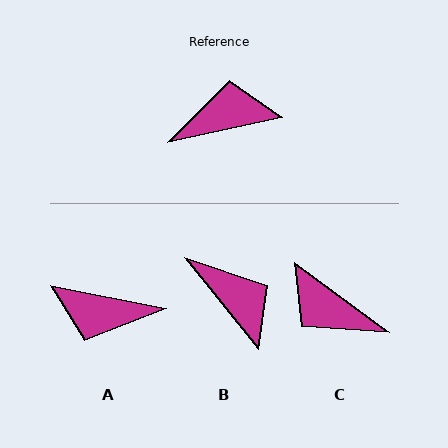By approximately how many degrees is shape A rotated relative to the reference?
Approximately 156 degrees counter-clockwise.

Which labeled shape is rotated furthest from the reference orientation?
A, about 156 degrees away.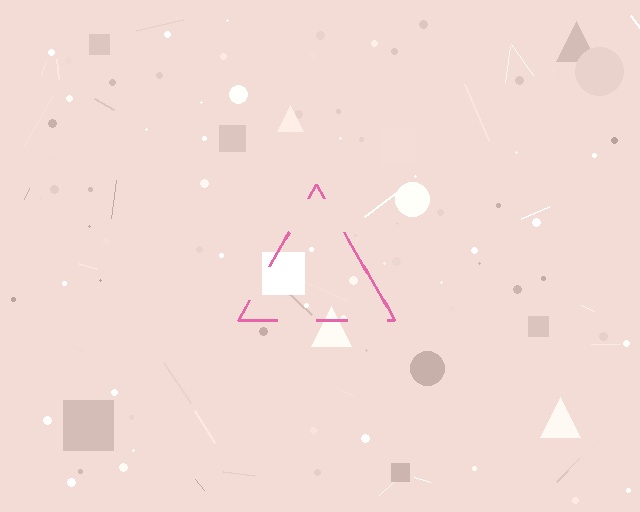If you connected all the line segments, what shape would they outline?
They would outline a triangle.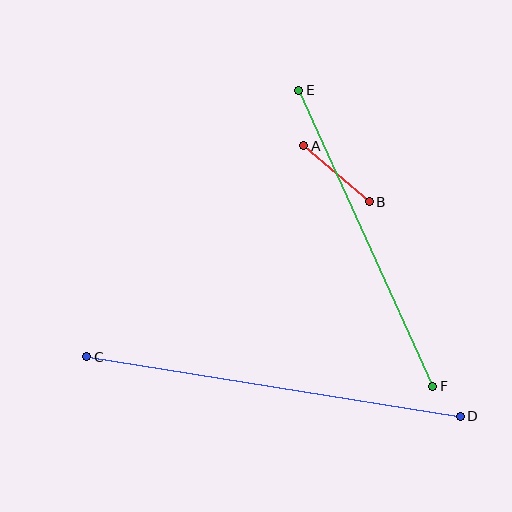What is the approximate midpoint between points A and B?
The midpoint is at approximately (336, 174) pixels.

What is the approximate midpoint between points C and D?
The midpoint is at approximately (273, 387) pixels.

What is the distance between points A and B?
The distance is approximately 86 pixels.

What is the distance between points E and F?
The distance is approximately 325 pixels.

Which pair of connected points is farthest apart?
Points C and D are farthest apart.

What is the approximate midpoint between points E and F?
The midpoint is at approximately (366, 238) pixels.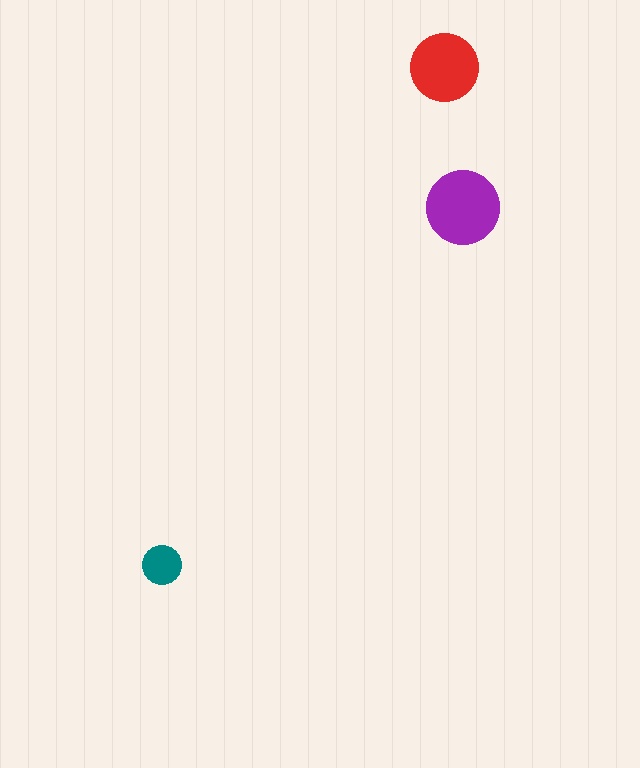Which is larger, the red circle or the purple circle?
The purple one.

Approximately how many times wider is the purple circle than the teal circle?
About 2 times wider.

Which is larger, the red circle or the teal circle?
The red one.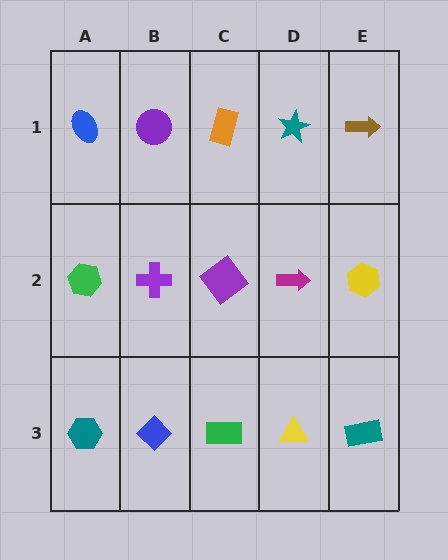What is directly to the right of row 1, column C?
A teal star.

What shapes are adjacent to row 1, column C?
A purple diamond (row 2, column C), a purple circle (row 1, column B), a teal star (row 1, column D).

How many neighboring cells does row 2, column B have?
4.